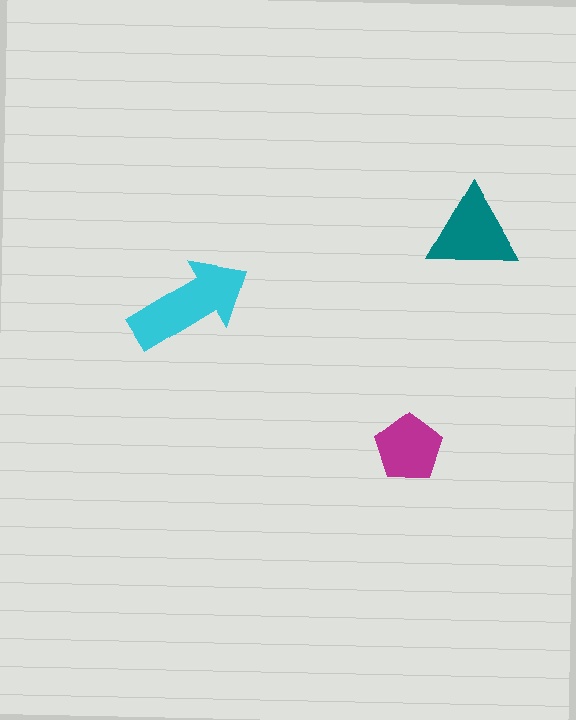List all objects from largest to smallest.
The cyan arrow, the teal triangle, the magenta pentagon.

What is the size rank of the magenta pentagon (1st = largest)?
3rd.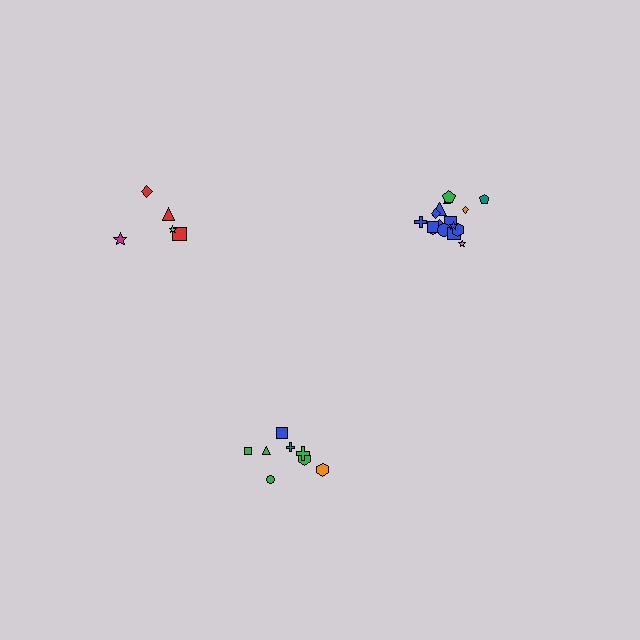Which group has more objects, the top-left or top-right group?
The top-right group.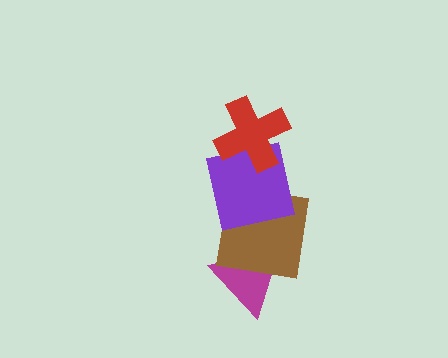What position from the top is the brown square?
The brown square is 3rd from the top.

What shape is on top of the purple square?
The red cross is on top of the purple square.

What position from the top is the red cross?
The red cross is 1st from the top.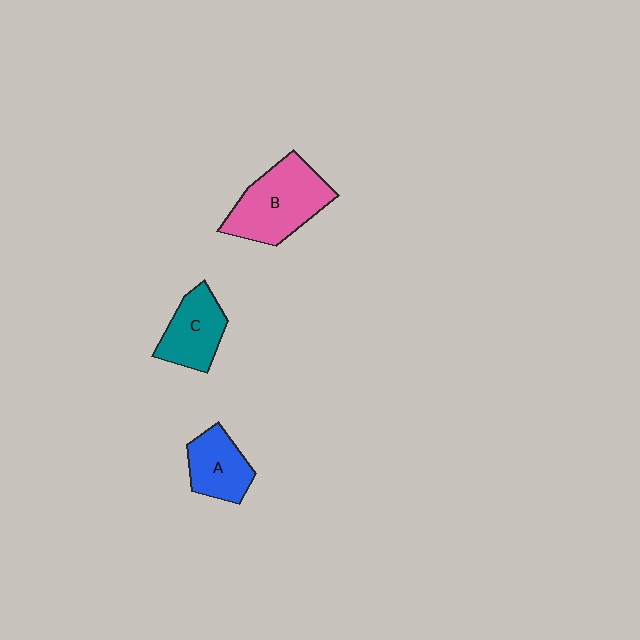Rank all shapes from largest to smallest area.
From largest to smallest: B (pink), C (teal), A (blue).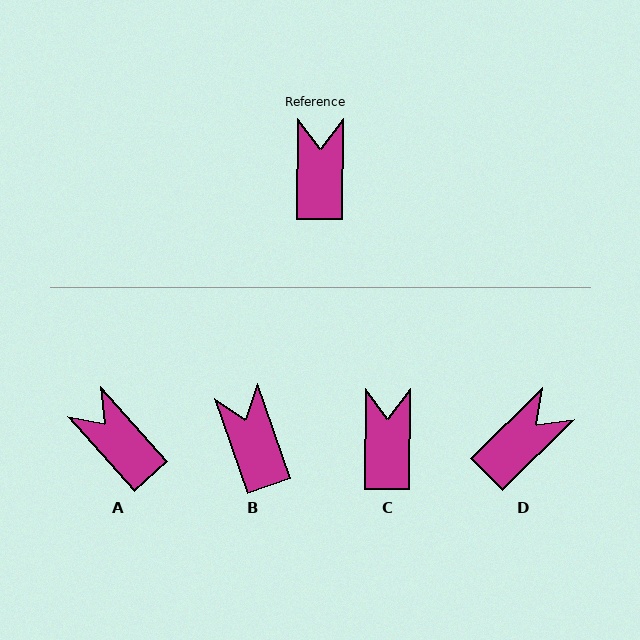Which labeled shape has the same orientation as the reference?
C.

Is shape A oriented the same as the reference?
No, it is off by about 42 degrees.